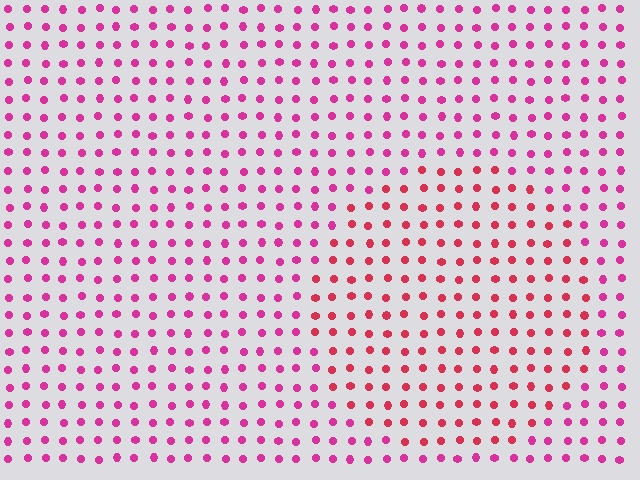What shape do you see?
I see a circle.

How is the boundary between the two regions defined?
The boundary is defined purely by a slight shift in hue (about 27 degrees). Spacing, size, and orientation are identical on both sides.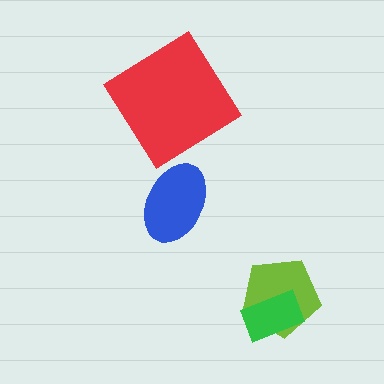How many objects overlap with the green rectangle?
1 object overlaps with the green rectangle.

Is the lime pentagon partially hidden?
Yes, it is partially covered by another shape.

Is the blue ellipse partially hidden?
No, no other shape covers it.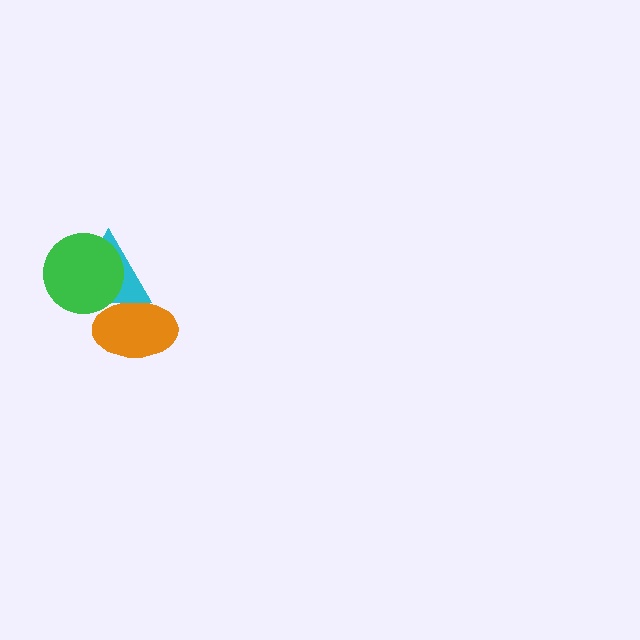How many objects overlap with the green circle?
1 object overlaps with the green circle.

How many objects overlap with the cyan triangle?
2 objects overlap with the cyan triangle.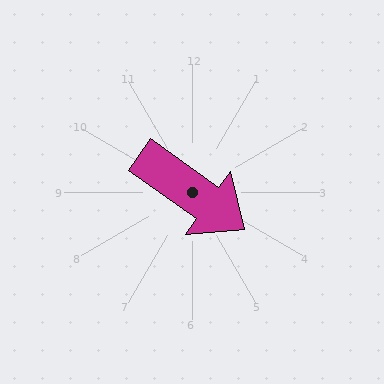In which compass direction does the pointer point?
Southeast.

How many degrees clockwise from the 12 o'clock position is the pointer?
Approximately 125 degrees.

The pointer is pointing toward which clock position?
Roughly 4 o'clock.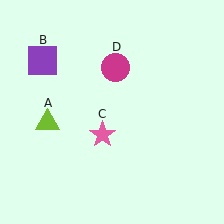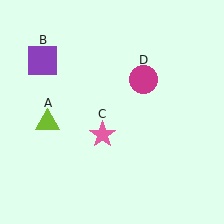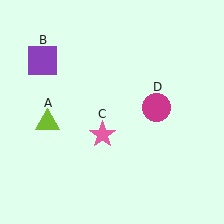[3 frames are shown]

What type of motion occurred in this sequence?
The magenta circle (object D) rotated clockwise around the center of the scene.